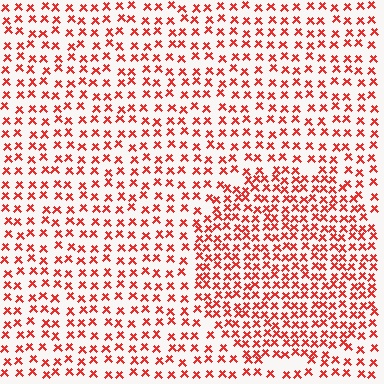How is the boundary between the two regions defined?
The boundary is defined by a change in element density (approximately 1.7x ratio). All elements are the same color, size, and shape.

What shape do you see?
I see a circle.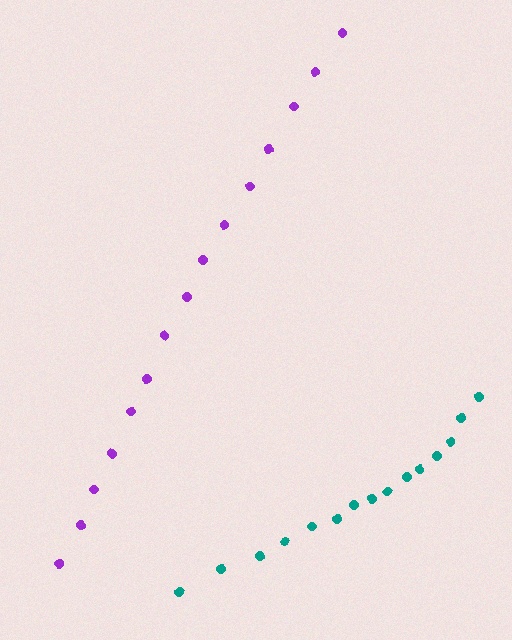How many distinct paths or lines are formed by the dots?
There are 2 distinct paths.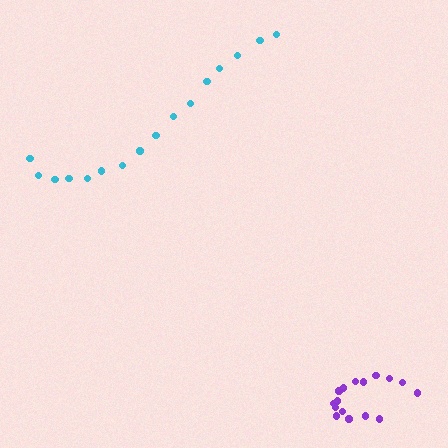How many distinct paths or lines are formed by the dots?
There are 2 distinct paths.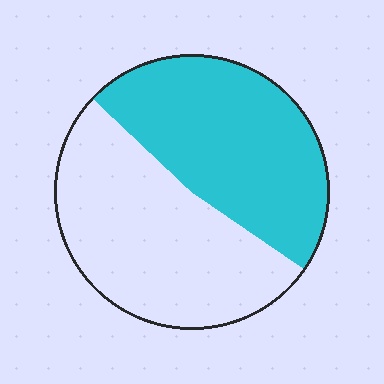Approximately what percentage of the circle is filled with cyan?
Approximately 50%.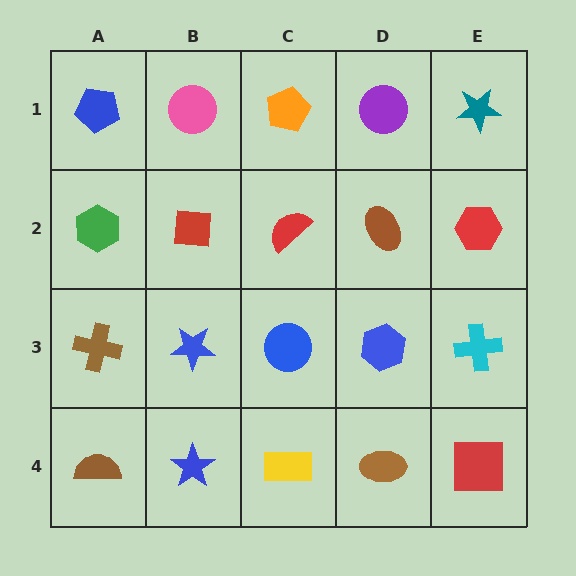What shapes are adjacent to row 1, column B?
A red square (row 2, column B), a blue pentagon (row 1, column A), an orange pentagon (row 1, column C).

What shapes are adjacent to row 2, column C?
An orange pentagon (row 1, column C), a blue circle (row 3, column C), a red square (row 2, column B), a brown ellipse (row 2, column D).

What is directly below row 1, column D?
A brown ellipse.